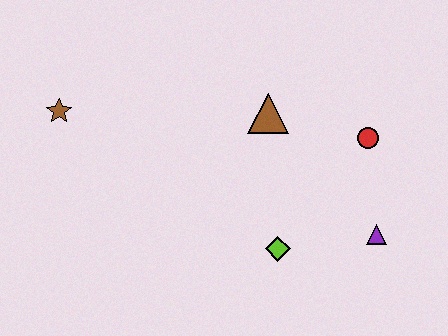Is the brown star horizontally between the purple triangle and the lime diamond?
No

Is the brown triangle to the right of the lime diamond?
No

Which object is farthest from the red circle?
The brown star is farthest from the red circle.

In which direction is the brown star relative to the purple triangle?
The brown star is to the left of the purple triangle.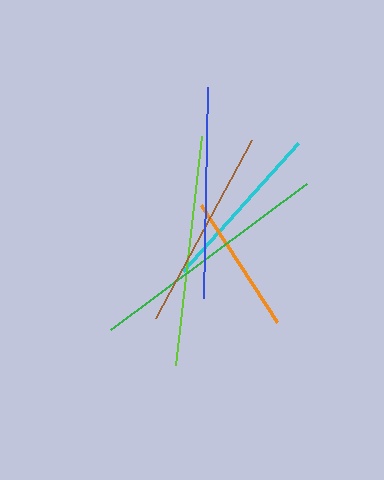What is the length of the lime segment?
The lime segment is approximately 231 pixels long.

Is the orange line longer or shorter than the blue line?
The blue line is longer than the orange line.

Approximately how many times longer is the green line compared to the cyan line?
The green line is approximately 1.4 times the length of the cyan line.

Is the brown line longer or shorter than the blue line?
The blue line is longer than the brown line.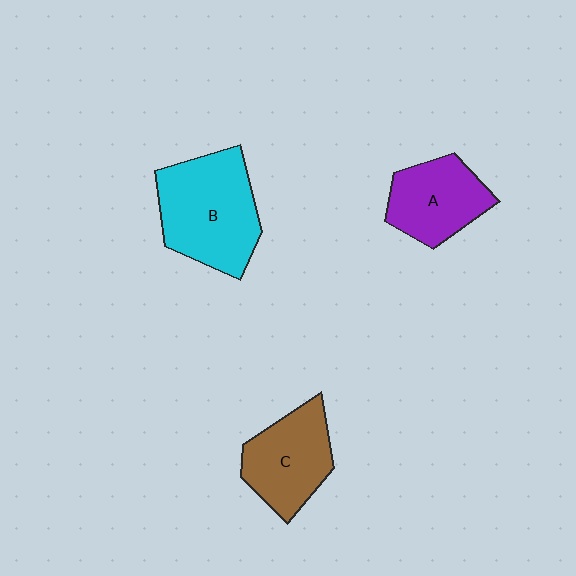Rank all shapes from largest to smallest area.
From largest to smallest: B (cyan), C (brown), A (purple).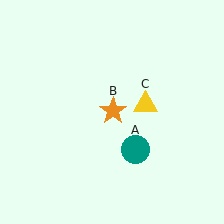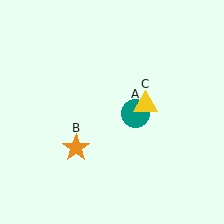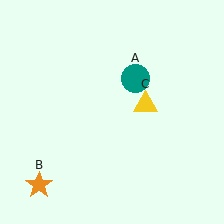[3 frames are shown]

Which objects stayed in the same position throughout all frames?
Yellow triangle (object C) remained stationary.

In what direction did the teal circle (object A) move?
The teal circle (object A) moved up.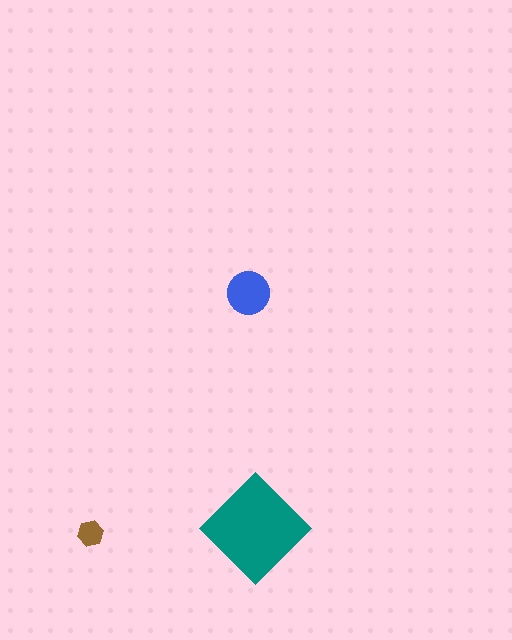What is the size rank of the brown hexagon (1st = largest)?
3rd.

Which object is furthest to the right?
The teal diamond is rightmost.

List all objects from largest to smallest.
The teal diamond, the blue circle, the brown hexagon.